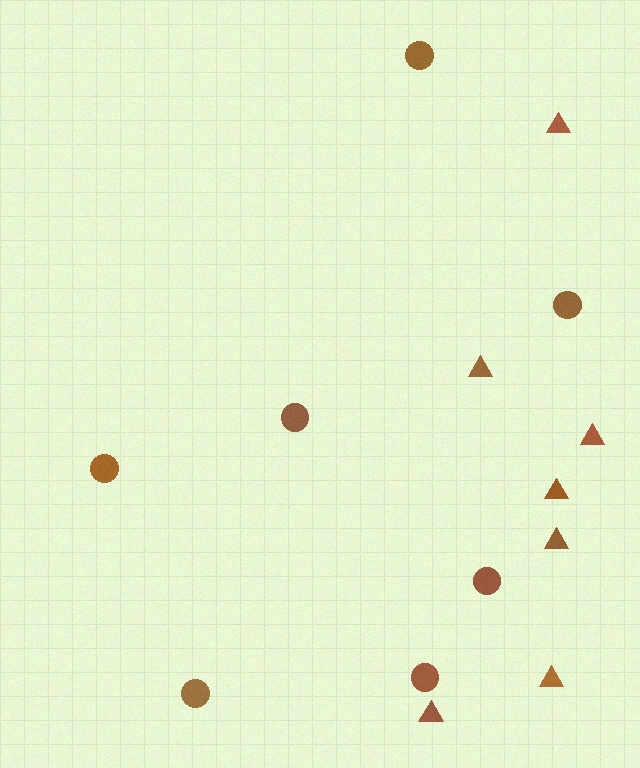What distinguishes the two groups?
There are 2 groups: one group of circles (7) and one group of triangles (7).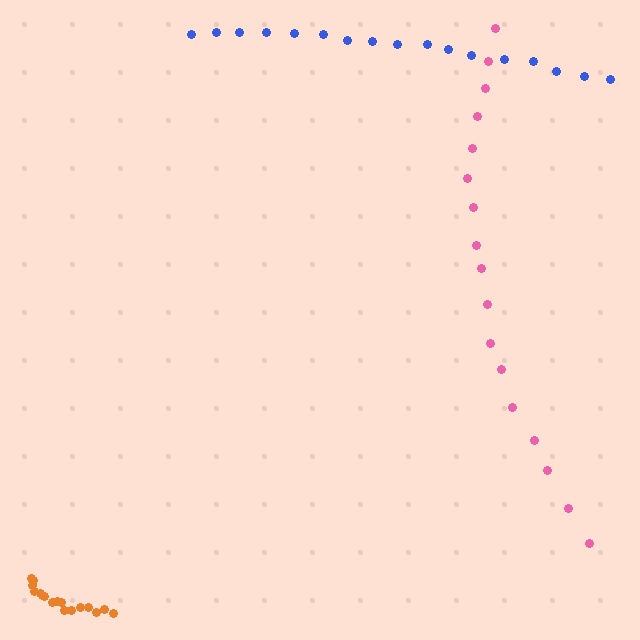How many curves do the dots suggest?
There are 3 distinct paths.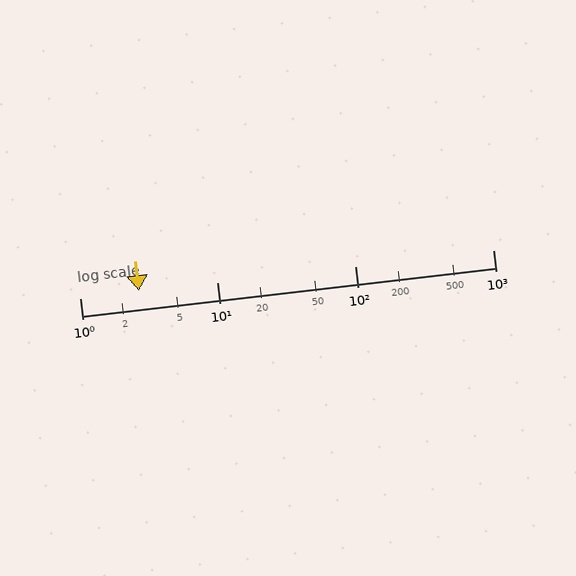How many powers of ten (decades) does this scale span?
The scale spans 3 decades, from 1 to 1000.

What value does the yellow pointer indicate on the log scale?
The pointer indicates approximately 2.7.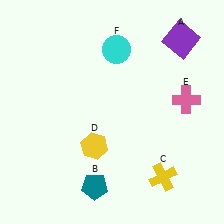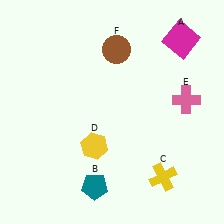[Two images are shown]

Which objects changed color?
A changed from purple to magenta. F changed from cyan to brown.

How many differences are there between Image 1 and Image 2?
There are 2 differences between the two images.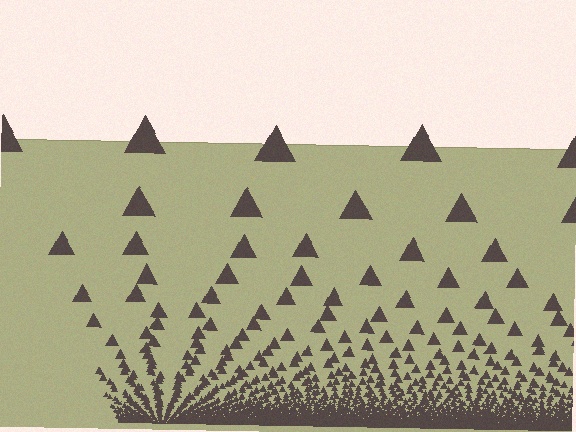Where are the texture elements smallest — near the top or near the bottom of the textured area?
Near the bottom.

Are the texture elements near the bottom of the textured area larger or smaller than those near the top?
Smaller. The gradient is inverted — elements near the bottom are smaller and denser.